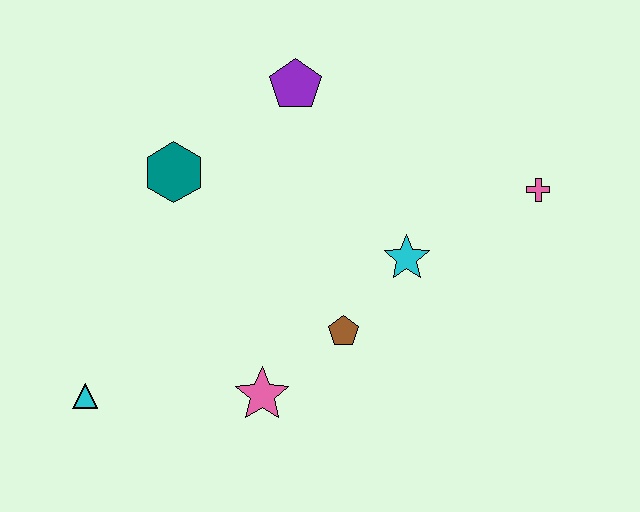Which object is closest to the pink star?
The brown pentagon is closest to the pink star.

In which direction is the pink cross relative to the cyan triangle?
The pink cross is to the right of the cyan triangle.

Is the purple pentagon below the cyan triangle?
No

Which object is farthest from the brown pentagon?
The cyan triangle is farthest from the brown pentagon.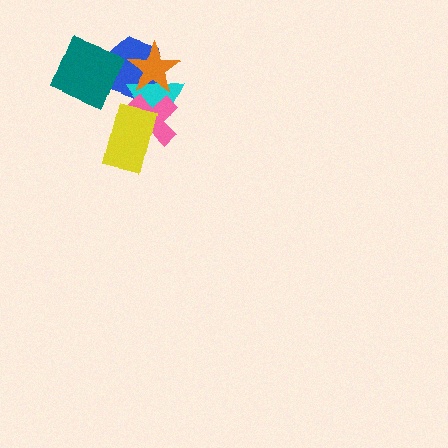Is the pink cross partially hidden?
Yes, it is partially covered by another shape.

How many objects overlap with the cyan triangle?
4 objects overlap with the cyan triangle.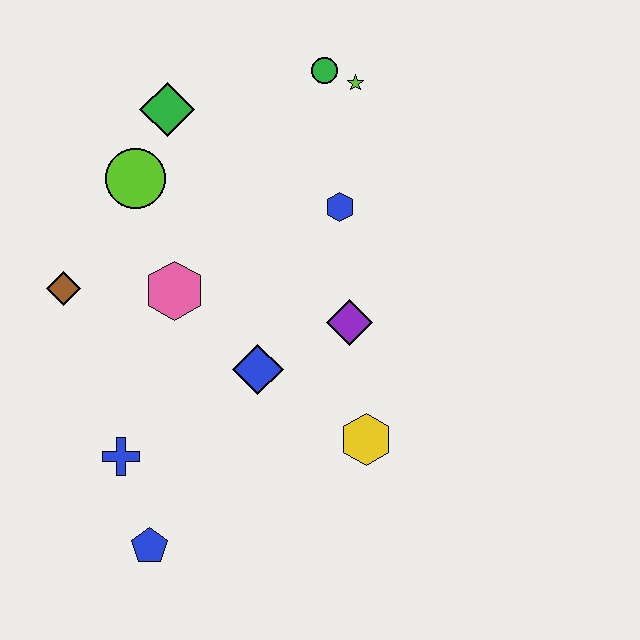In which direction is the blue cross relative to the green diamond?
The blue cross is below the green diamond.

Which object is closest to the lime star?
The green circle is closest to the lime star.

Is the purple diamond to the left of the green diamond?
No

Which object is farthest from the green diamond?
The blue pentagon is farthest from the green diamond.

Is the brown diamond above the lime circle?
No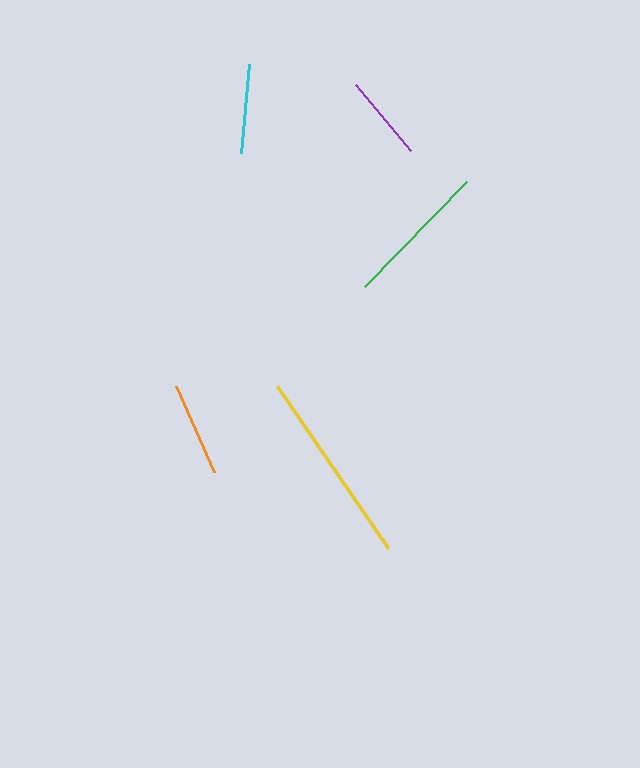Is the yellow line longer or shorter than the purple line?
The yellow line is longer than the purple line.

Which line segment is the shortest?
The purple line is the shortest at approximately 87 pixels.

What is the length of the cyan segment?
The cyan segment is approximately 89 pixels long.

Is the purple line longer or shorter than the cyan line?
The cyan line is longer than the purple line.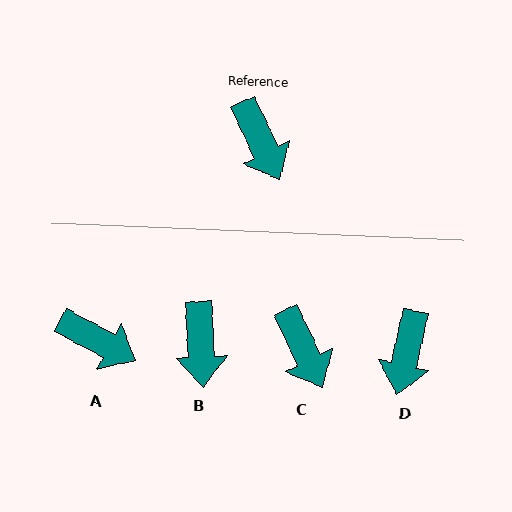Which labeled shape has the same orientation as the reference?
C.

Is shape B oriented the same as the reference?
No, it is off by about 23 degrees.